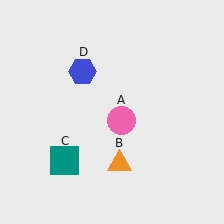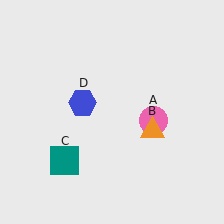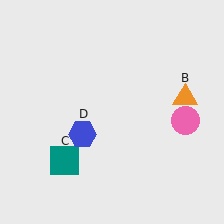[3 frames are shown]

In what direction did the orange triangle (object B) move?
The orange triangle (object B) moved up and to the right.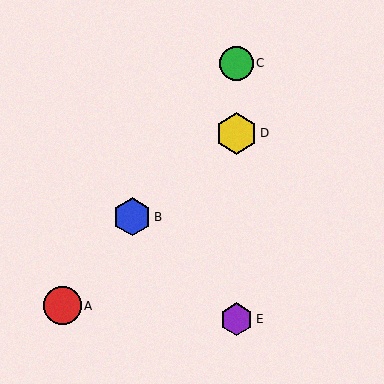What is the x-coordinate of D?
Object D is at x≈237.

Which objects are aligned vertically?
Objects C, D, E are aligned vertically.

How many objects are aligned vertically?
3 objects (C, D, E) are aligned vertically.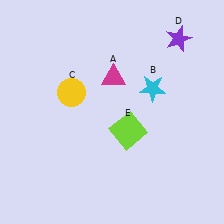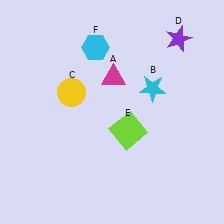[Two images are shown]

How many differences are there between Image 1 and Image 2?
There is 1 difference between the two images.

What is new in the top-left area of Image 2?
A cyan hexagon (F) was added in the top-left area of Image 2.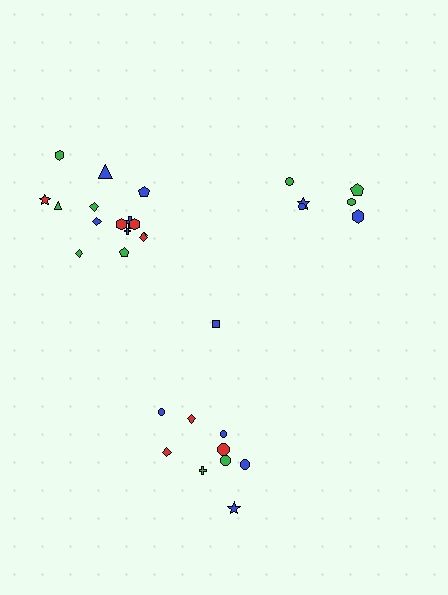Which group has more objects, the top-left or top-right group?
The top-left group.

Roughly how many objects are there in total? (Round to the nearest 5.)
Roughly 30 objects in total.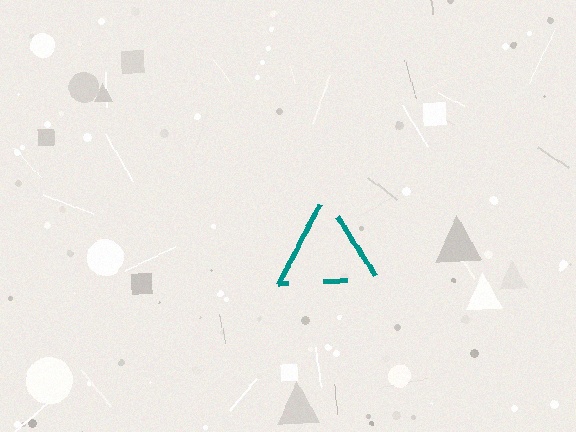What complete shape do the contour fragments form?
The contour fragments form a triangle.